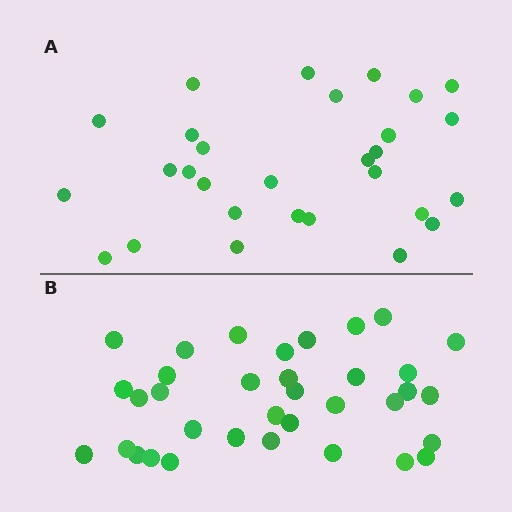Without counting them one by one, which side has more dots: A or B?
Region B (the bottom region) has more dots.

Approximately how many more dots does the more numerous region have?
Region B has about 6 more dots than region A.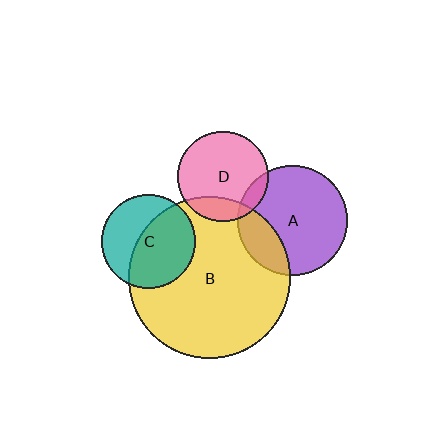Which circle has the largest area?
Circle B (yellow).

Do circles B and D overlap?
Yes.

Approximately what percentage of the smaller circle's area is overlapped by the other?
Approximately 20%.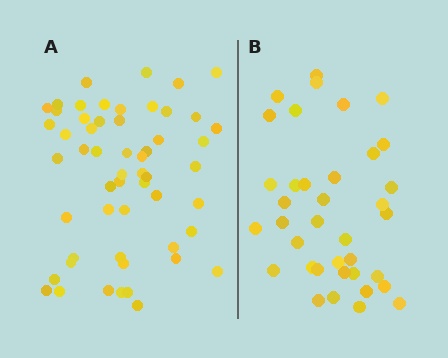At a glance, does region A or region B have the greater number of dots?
Region A (the left region) has more dots.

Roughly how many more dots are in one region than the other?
Region A has approximately 20 more dots than region B.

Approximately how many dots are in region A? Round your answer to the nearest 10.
About 60 dots. (The exact count is 55, which rounds to 60.)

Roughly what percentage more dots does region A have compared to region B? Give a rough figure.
About 50% more.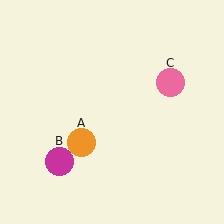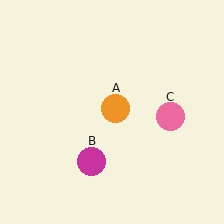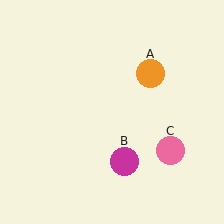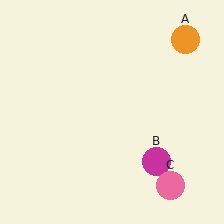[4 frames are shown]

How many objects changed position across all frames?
3 objects changed position: orange circle (object A), magenta circle (object B), pink circle (object C).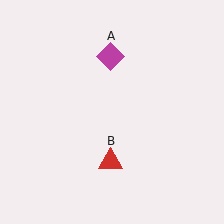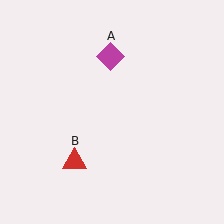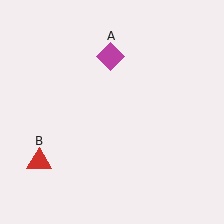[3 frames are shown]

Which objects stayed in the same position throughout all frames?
Magenta diamond (object A) remained stationary.